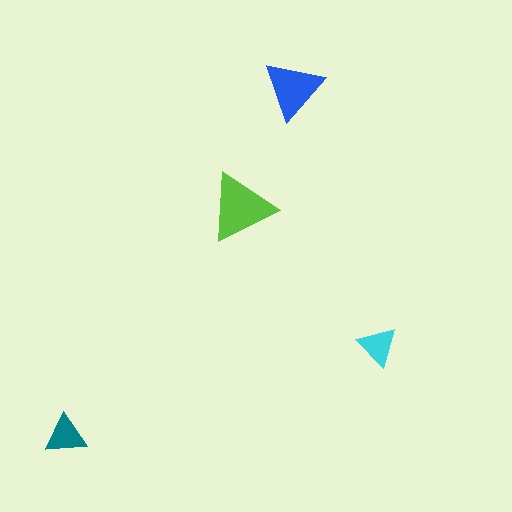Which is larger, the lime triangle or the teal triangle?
The lime one.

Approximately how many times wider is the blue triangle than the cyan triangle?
About 1.5 times wider.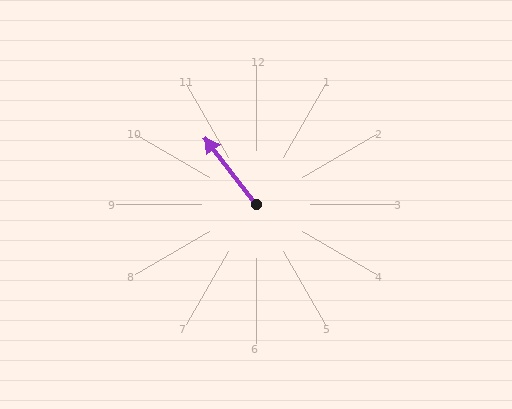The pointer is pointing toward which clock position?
Roughly 11 o'clock.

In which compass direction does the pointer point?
Northwest.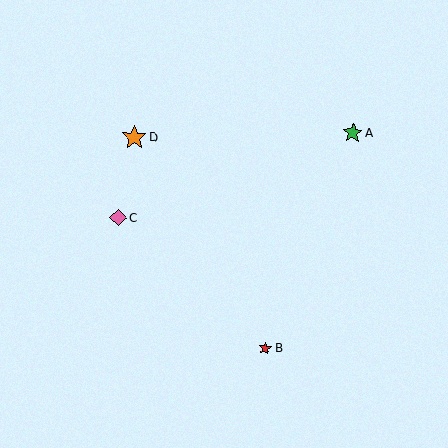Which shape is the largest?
The orange star (labeled D) is the largest.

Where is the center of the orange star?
The center of the orange star is at (134, 137).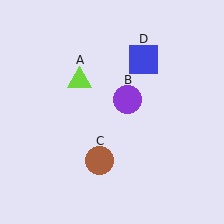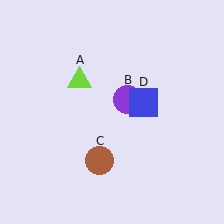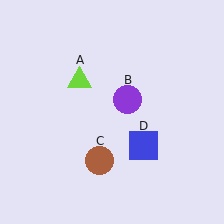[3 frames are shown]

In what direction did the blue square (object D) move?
The blue square (object D) moved down.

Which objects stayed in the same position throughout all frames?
Lime triangle (object A) and purple circle (object B) and brown circle (object C) remained stationary.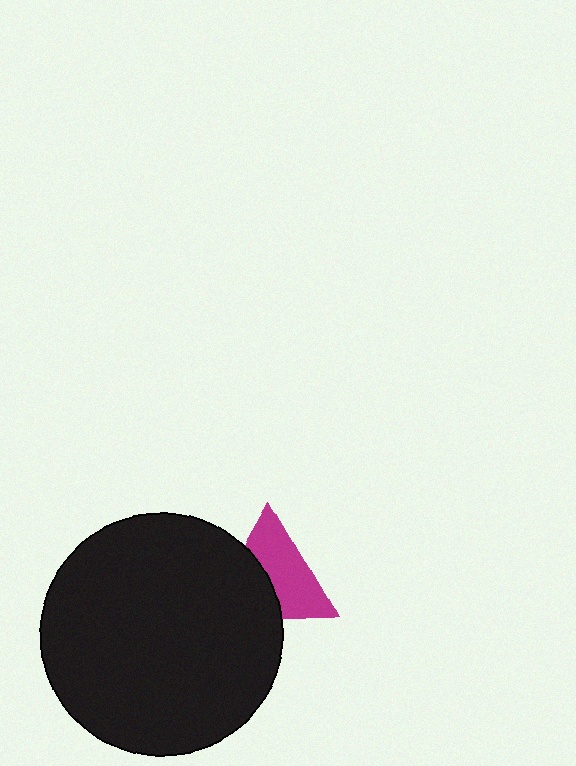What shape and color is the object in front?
The object in front is a black circle.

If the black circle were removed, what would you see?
You would see the complete magenta triangle.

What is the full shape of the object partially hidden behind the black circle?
The partially hidden object is a magenta triangle.